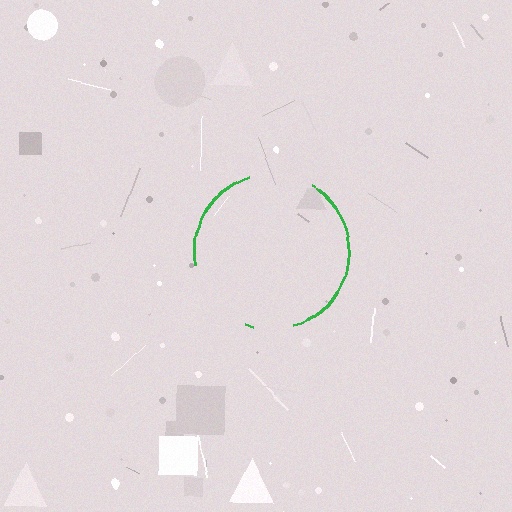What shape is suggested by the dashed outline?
The dashed outline suggests a circle.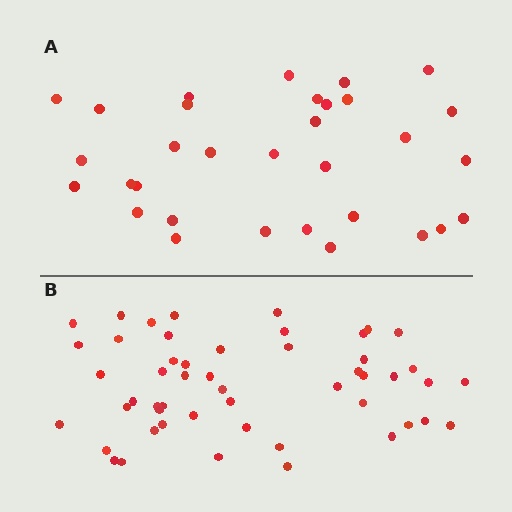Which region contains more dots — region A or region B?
Region B (the bottom region) has more dots.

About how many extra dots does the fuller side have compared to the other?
Region B has approximately 20 more dots than region A.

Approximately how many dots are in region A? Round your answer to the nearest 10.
About 30 dots. (The exact count is 32, which rounds to 30.)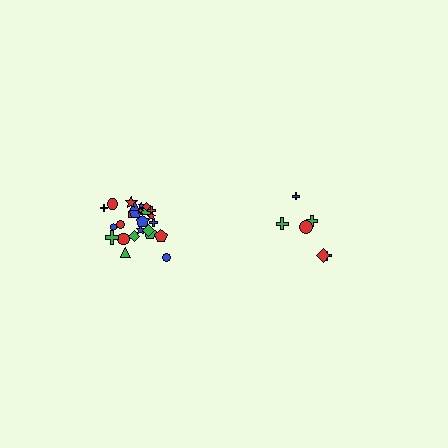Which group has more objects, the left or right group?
The left group.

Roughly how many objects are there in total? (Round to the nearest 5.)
Roughly 30 objects in total.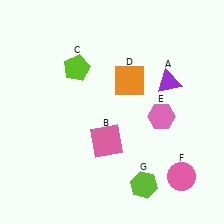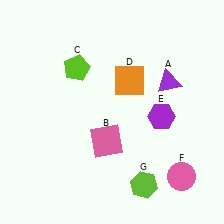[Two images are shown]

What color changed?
The hexagon (E) changed from pink in Image 1 to purple in Image 2.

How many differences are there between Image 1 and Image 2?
There is 1 difference between the two images.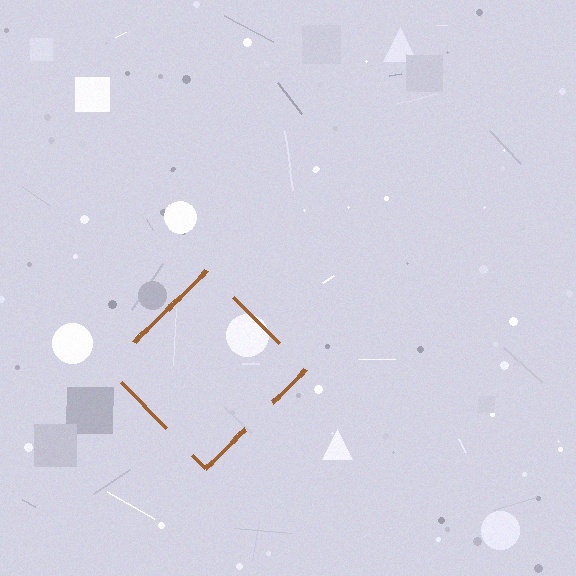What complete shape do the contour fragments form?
The contour fragments form a diamond.